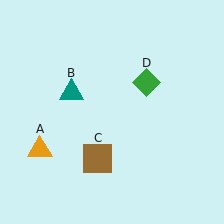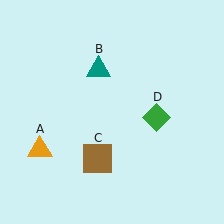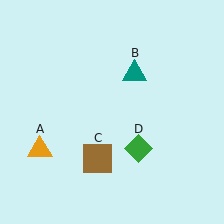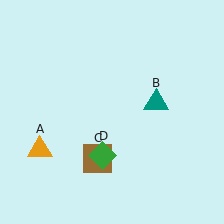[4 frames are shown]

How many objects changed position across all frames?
2 objects changed position: teal triangle (object B), green diamond (object D).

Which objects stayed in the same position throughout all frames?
Orange triangle (object A) and brown square (object C) remained stationary.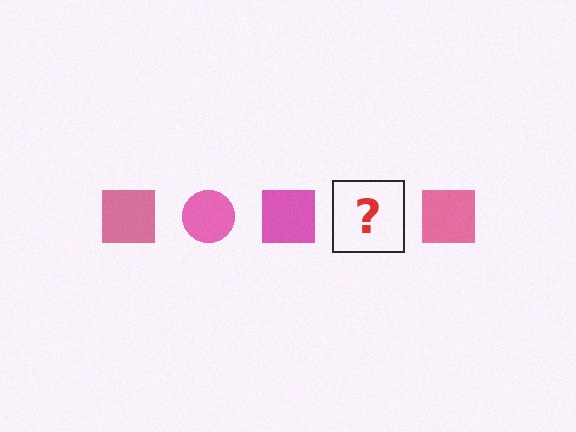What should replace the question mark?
The question mark should be replaced with a pink circle.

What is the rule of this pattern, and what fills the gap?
The rule is that the pattern cycles through square, circle shapes in pink. The gap should be filled with a pink circle.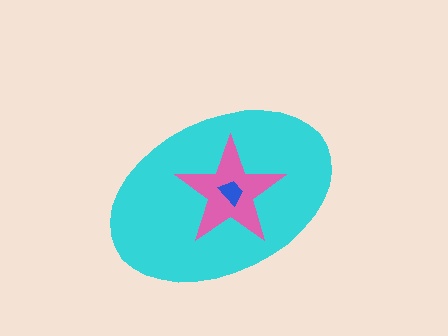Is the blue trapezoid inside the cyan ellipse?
Yes.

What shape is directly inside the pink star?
The blue trapezoid.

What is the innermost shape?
The blue trapezoid.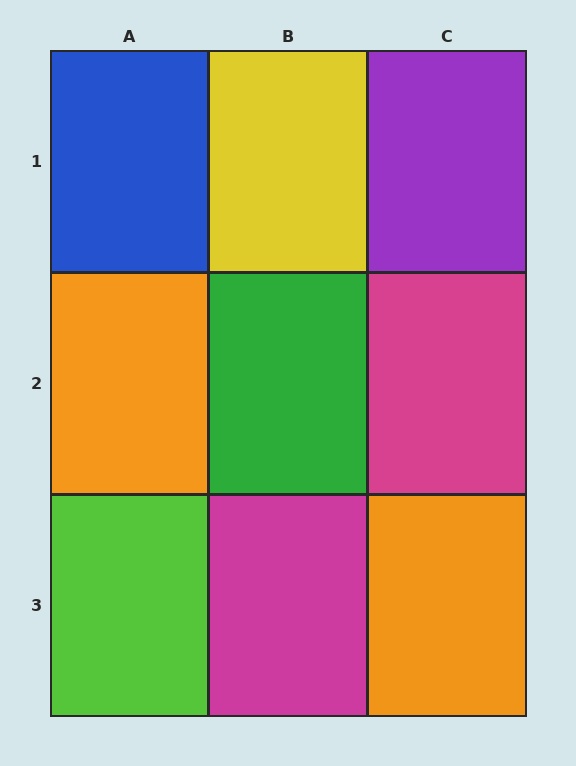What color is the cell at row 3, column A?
Lime.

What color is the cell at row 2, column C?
Magenta.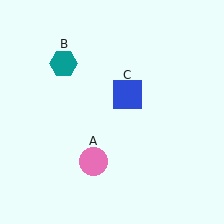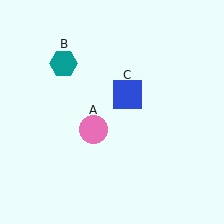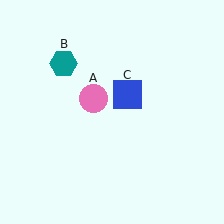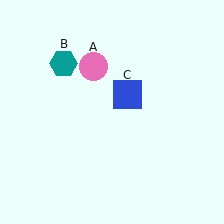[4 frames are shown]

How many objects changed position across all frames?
1 object changed position: pink circle (object A).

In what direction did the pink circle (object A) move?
The pink circle (object A) moved up.